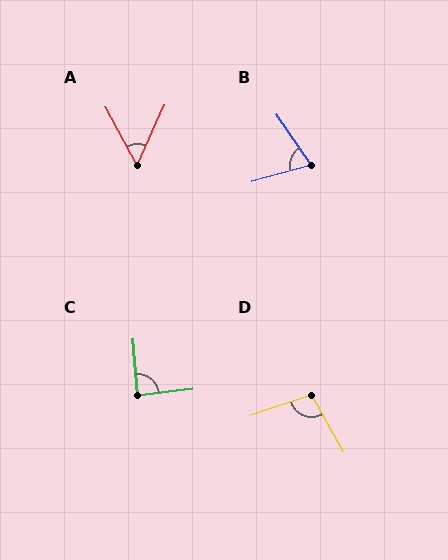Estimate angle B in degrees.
Approximately 72 degrees.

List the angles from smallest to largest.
A (53°), B (72°), C (88°), D (101°).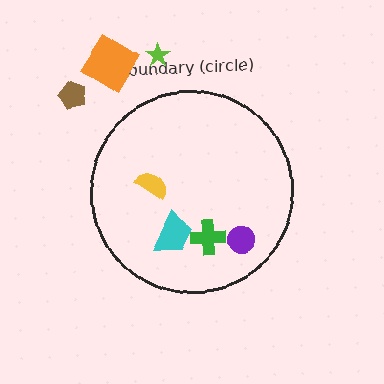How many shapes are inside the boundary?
4 inside, 3 outside.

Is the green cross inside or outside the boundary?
Inside.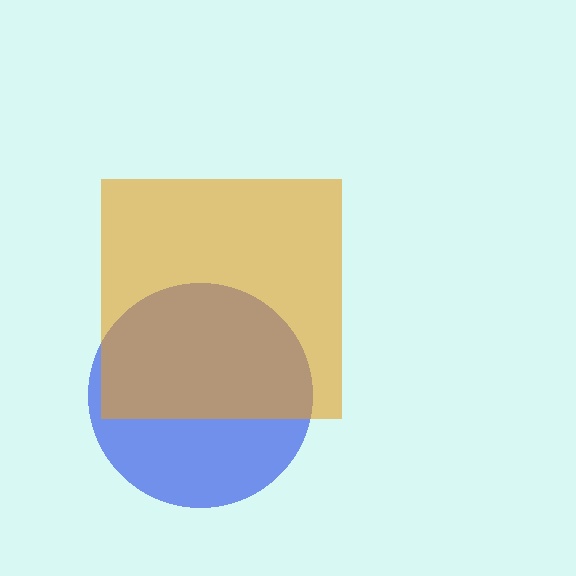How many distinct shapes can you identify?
There are 2 distinct shapes: a blue circle, an orange square.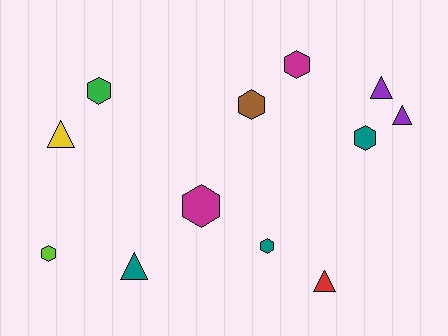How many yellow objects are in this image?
There is 1 yellow object.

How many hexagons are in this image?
There are 7 hexagons.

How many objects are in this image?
There are 12 objects.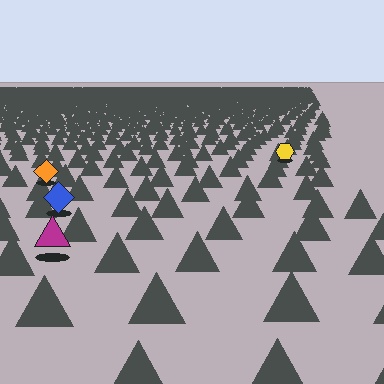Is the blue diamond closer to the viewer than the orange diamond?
Yes. The blue diamond is closer — you can tell from the texture gradient: the ground texture is coarser near it.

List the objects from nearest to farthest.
From nearest to farthest: the magenta triangle, the blue diamond, the orange diamond, the yellow hexagon.